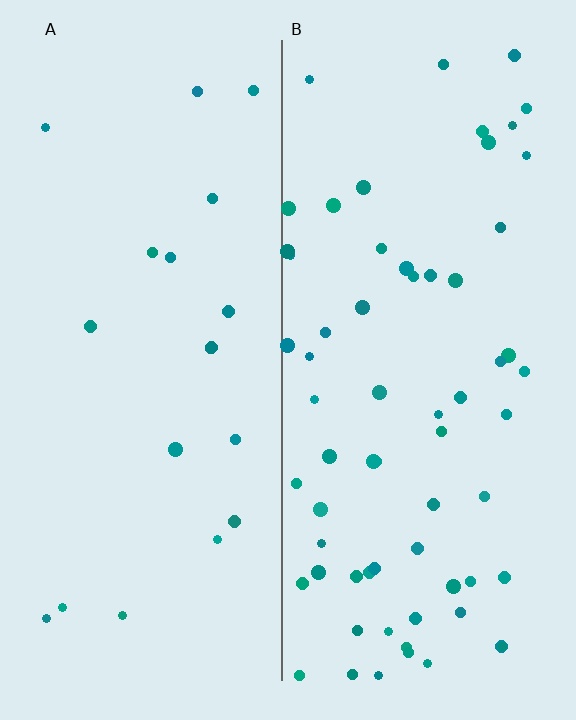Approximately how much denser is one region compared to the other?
Approximately 3.4× — region B over region A.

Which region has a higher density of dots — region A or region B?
B (the right).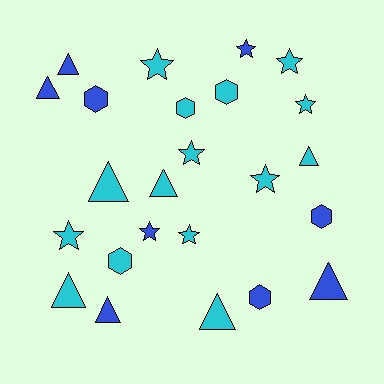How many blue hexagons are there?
There are 3 blue hexagons.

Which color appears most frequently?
Cyan, with 15 objects.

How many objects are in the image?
There are 24 objects.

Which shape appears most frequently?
Star, with 9 objects.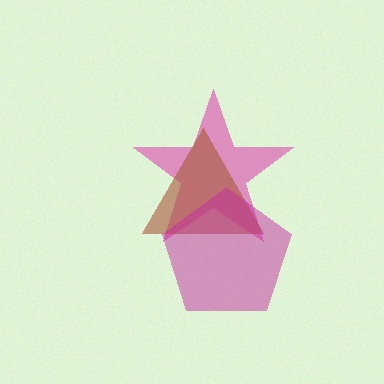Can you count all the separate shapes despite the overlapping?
Yes, there are 3 separate shapes.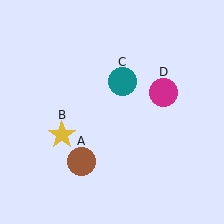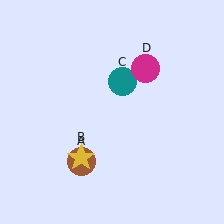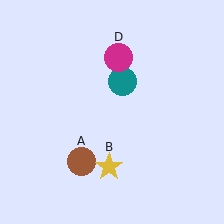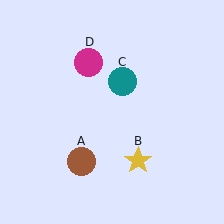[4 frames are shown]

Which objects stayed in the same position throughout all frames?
Brown circle (object A) and teal circle (object C) remained stationary.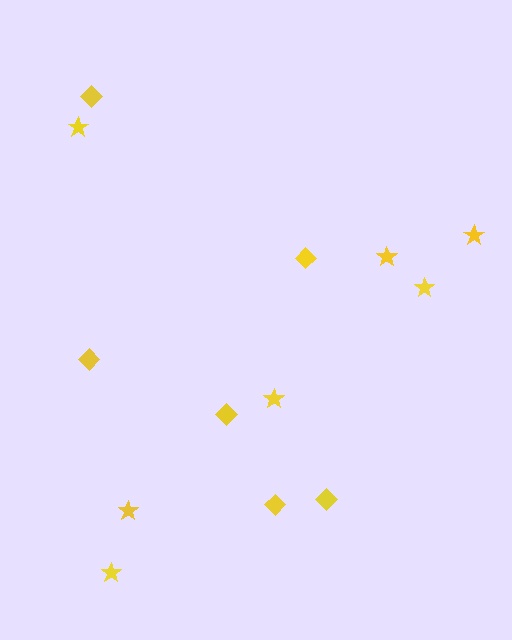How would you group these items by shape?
There are 2 groups: one group of stars (7) and one group of diamonds (6).